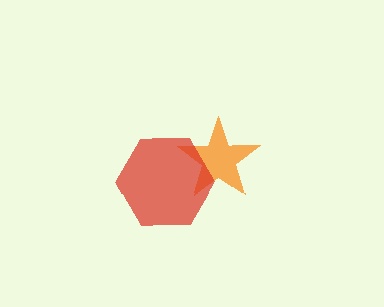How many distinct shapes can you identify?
There are 2 distinct shapes: an orange star, a red hexagon.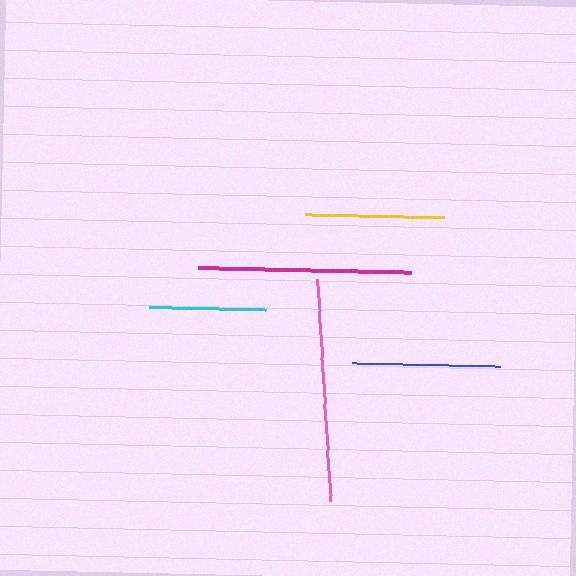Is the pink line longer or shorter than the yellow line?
The pink line is longer than the yellow line.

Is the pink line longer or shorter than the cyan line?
The pink line is longer than the cyan line.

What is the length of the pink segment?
The pink segment is approximately 223 pixels long.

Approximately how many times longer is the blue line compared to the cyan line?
The blue line is approximately 1.3 times the length of the cyan line.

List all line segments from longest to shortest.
From longest to shortest: pink, magenta, blue, yellow, cyan.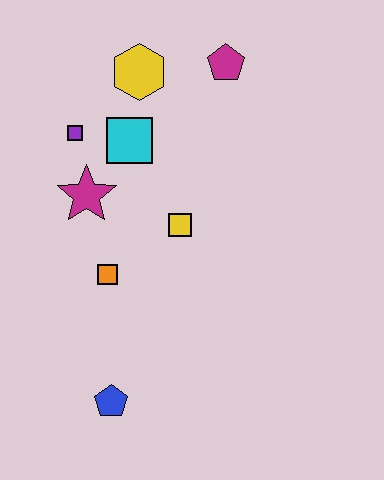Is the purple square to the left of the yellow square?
Yes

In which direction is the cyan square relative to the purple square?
The cyan square is to the right of the purple square.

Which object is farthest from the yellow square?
The blue pentagon is farthest from the yellow square.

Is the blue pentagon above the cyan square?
No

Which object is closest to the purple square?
The cyan square is closest to the purple square.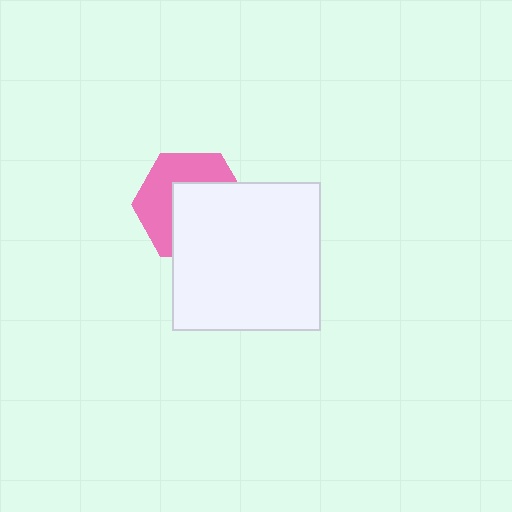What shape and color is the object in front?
The object in front is a white square.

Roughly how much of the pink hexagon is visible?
About half of it is visible (roughly 46%).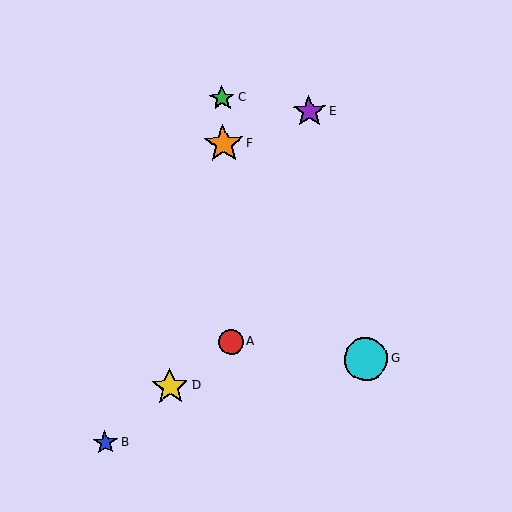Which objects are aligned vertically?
Objects A, C, F are aligned vertically.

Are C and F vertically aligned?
Yes, both are at x≈222.